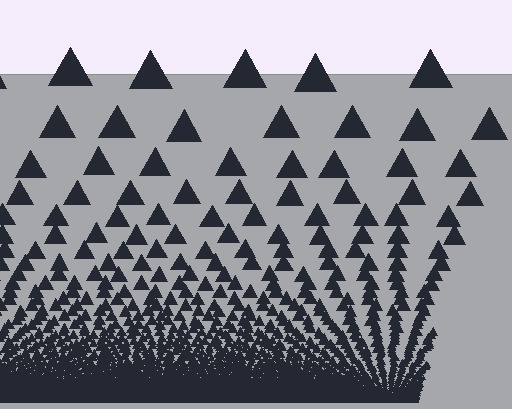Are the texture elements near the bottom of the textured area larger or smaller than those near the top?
Smaller. The gradient is inverted — elements near the bottom are smaller and denser.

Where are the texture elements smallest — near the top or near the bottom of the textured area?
Near the bottom.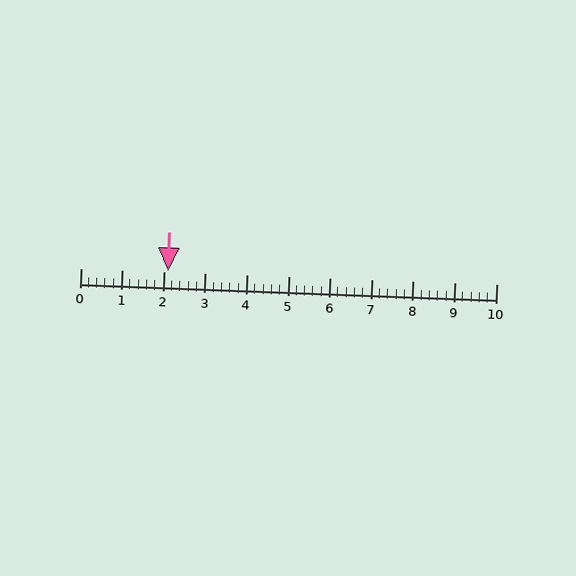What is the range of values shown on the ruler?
The ruler shows values from 0 to 10.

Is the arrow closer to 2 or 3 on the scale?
The arrow is closer to 2.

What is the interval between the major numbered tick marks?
The major tick marks are spaced 1 units apart.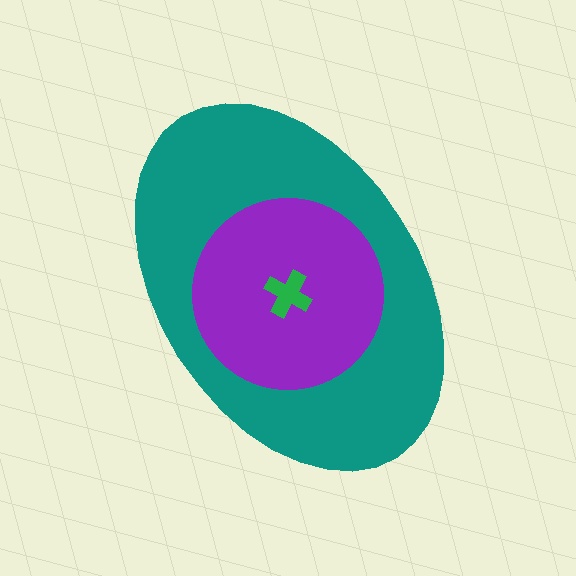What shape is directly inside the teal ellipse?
The purple circle.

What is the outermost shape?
The teal ellipse.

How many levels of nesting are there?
3.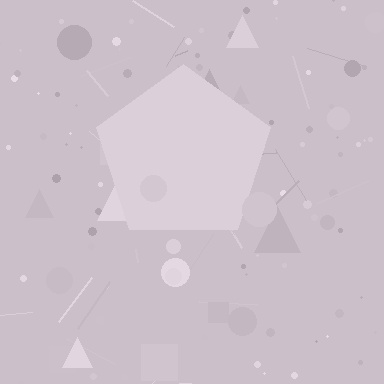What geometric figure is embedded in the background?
A pentagon is embedded in the background.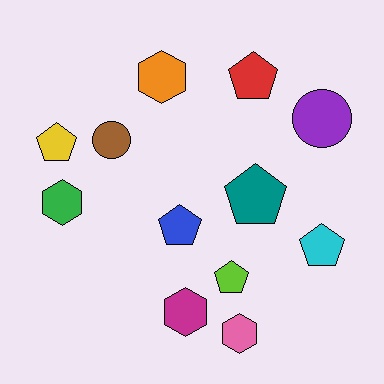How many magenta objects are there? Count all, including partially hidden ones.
There is 1 magenta object.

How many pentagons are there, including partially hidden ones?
There are 6 pentagons.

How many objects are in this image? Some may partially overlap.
There are 12 objects.